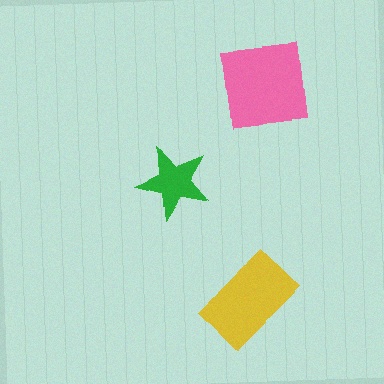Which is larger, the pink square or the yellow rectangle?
The pink square.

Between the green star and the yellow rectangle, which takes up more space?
The yellow rectangle.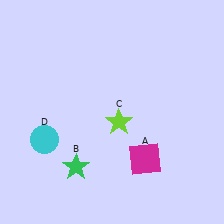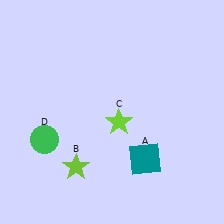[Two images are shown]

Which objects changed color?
A changed from magenta to teal. B changed from green to lime. D changed from cyan to green.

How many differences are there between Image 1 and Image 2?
There are 3 differences between the two images.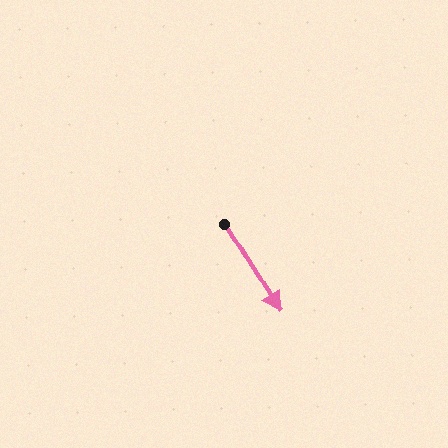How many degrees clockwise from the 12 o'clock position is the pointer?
Approximately 148 degrees.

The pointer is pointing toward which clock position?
Roughly 5 o'clock.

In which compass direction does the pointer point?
Southeast.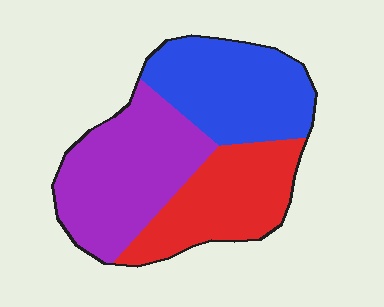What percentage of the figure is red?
Red covers about 30% of the figure.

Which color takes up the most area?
Purple, at roughly 40%.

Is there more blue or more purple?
Purple.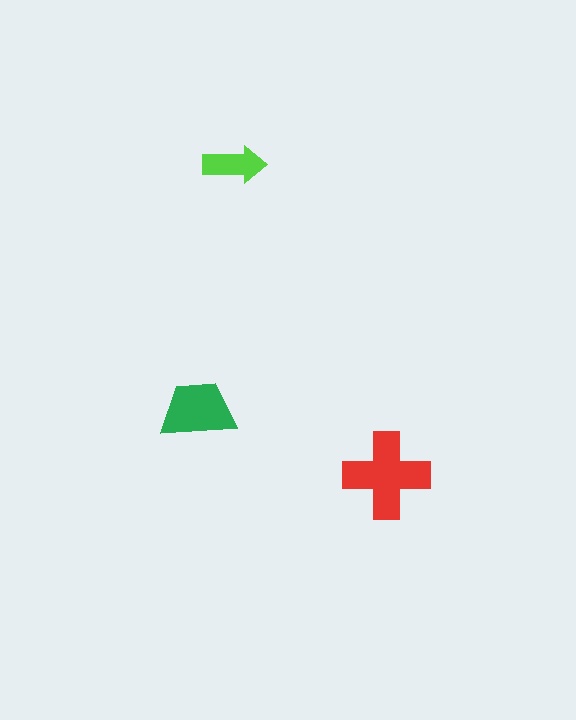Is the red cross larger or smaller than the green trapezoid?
Larger.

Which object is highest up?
The lime arrow is topmost.